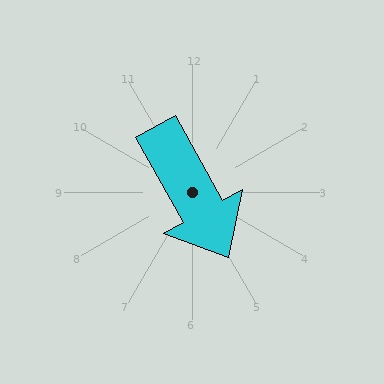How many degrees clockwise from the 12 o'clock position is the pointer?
Approximately 151 degrees.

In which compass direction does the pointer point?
Southeast.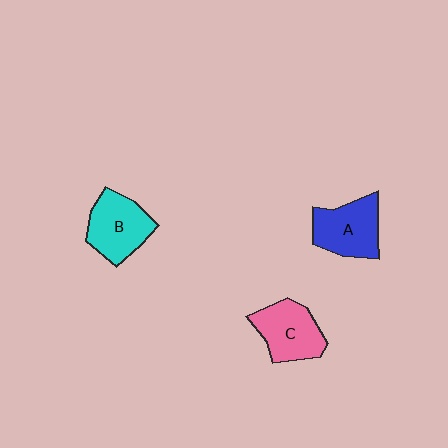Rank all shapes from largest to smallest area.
From largest to smallest: B (cyan), A (blue), C (pink).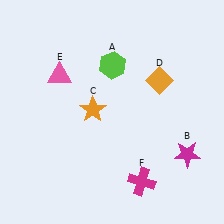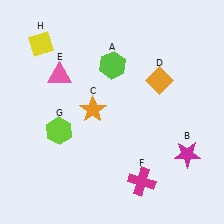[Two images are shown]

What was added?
A lime hexagon (G), a yellow diamond (H) were added in Image 2.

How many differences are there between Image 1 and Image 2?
There are 2 differences between the two images.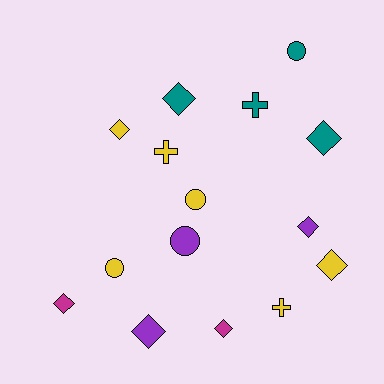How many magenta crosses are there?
There are no magenta crosses.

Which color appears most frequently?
Yellow, with 6 objects.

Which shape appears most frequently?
Diamond, with 8 objects.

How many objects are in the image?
There are 15 objects.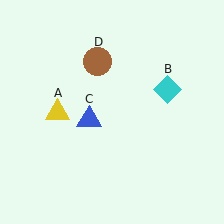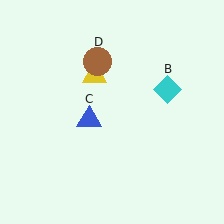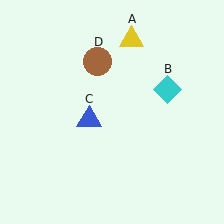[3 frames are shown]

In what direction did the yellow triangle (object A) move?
The yellow triangle (object A) moved up and to the right.